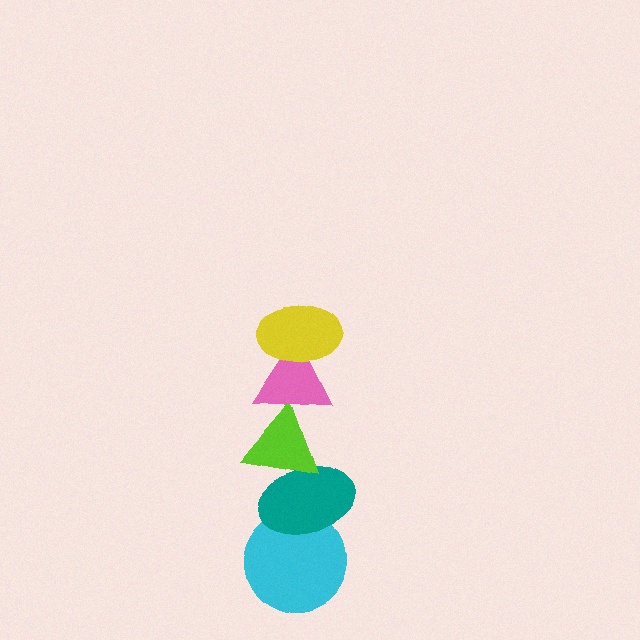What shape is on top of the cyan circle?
The teal ellipse is on top of the cyan circle.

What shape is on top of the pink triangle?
The yellow ellipse is on top of the pink triangle.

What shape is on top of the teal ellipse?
The lime triangle is on top of the teal ellipse.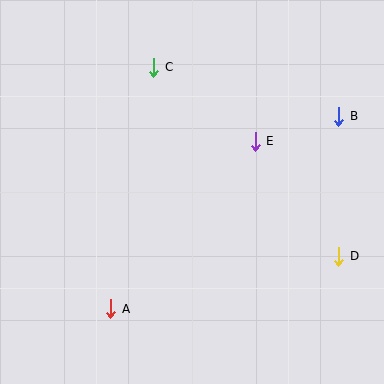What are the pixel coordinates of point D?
Point D is at (339, 256).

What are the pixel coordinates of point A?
Point A is at (111, 309).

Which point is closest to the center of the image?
Point E at (255, 141) is closest to the center.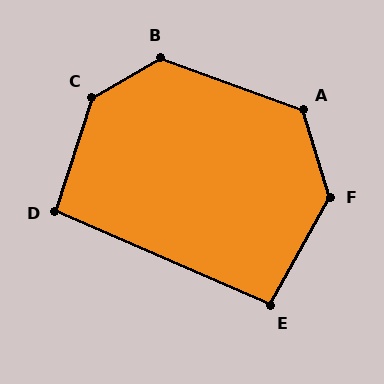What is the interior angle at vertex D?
Approximately 96 degrees (obtuse).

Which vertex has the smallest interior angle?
E, at approximately 95 degrees.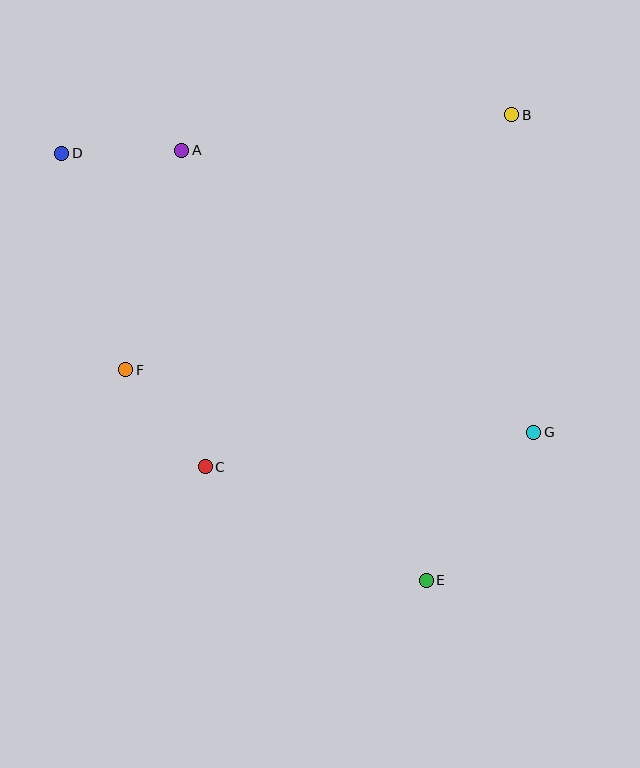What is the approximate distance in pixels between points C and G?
The distance between C and G is approximately 330 pixels.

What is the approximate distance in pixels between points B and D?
The distance between B and D is approximately 452 pixels.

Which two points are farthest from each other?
Points D and E are farthest from each other.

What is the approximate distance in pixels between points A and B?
The distance between A and B is approximately 332 pixels.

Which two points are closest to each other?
Points A and D are closest to each other.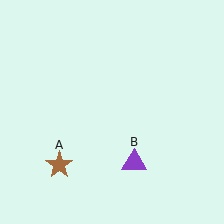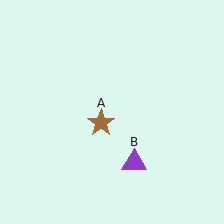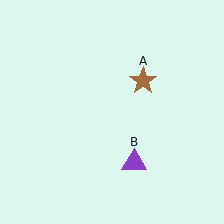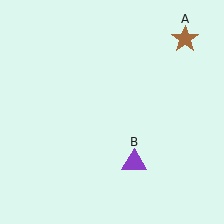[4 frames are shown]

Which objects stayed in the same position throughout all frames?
Purple triangle (object B) remained stationary.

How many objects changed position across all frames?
1 object changed position: brown star (object A).